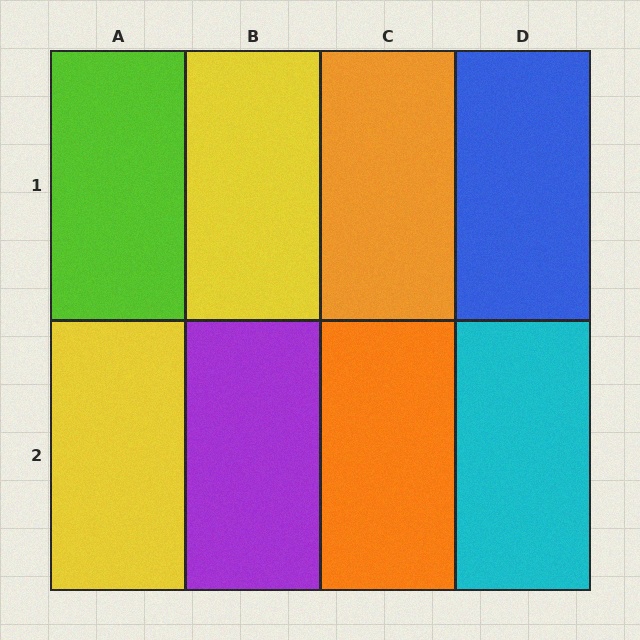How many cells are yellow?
2 cells are yellow.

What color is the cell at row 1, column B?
Yellow.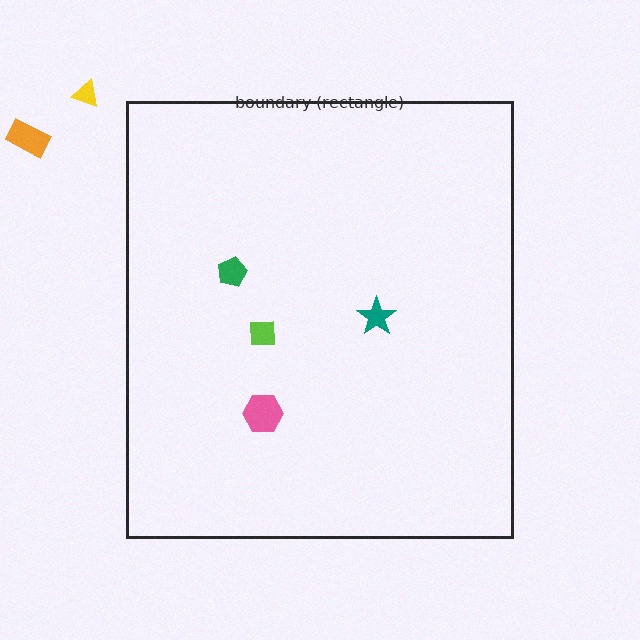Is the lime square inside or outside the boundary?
Inside.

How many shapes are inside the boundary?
4 inside, 2 outside.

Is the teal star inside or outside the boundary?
Inside.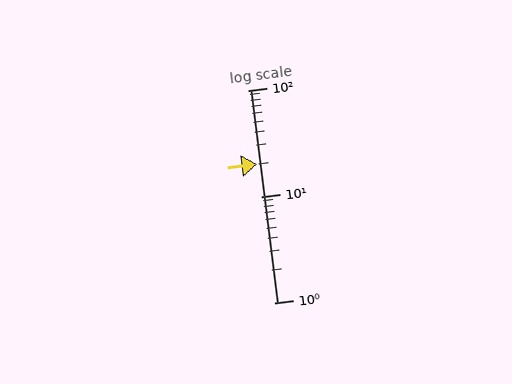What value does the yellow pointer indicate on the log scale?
The pointer indicates approximately 20.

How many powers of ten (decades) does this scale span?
The scale spans 2 decades, from 1 to 100.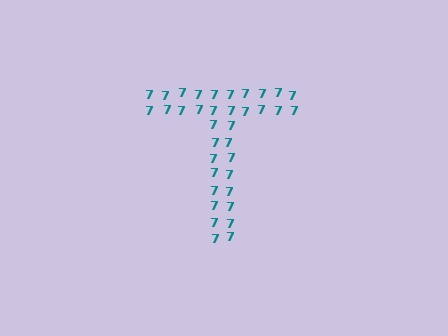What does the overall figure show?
The overall figure shows the letter T.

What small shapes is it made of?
It is made of small digit 7's.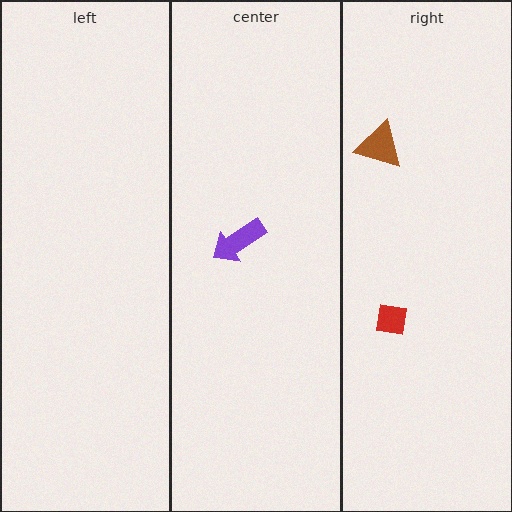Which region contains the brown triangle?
The right region.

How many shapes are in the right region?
2.